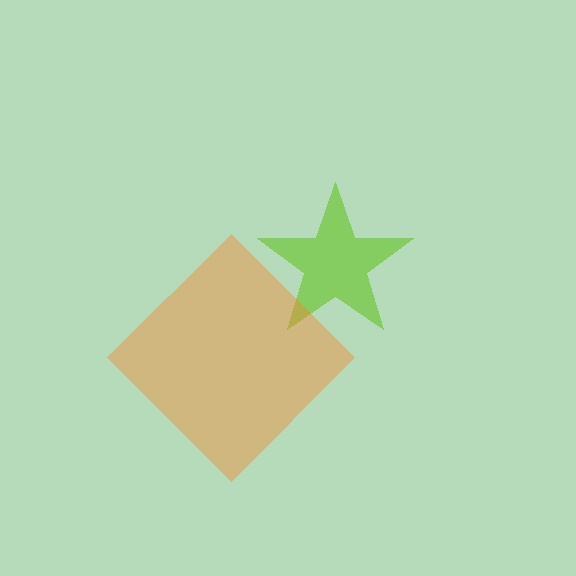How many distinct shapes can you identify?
There are 2 distinct shapes: a lime star, an orange diamond.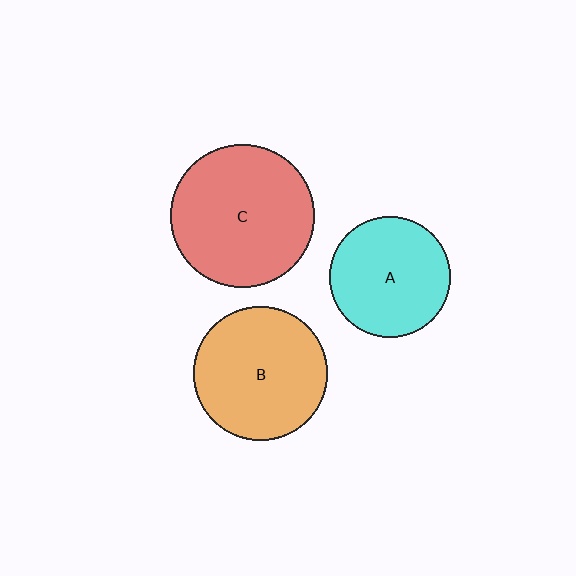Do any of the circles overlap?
No, none of the circles overlap.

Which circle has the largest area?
Circle C (red).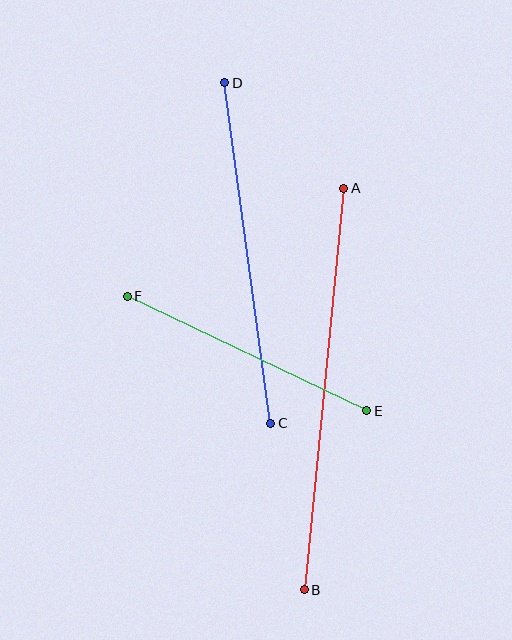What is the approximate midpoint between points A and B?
The midpoint is at approximately (324, 389) pixels.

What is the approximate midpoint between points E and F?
The midpoint is at approximately (247, 353) pixels.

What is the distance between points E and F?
The distance is approximately 266 pixels.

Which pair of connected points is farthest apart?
Points A and B are farthest apart.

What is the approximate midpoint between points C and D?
The midpoint is at approximately (248, 253) pixels.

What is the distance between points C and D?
The distance is approximately 343 pixels.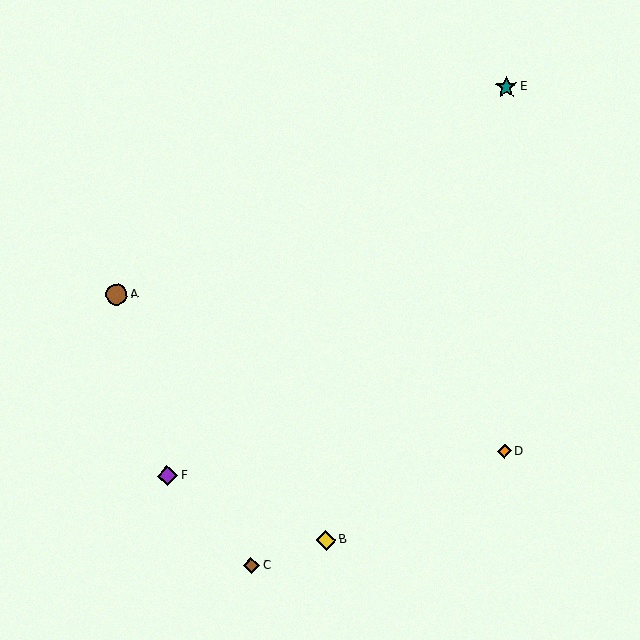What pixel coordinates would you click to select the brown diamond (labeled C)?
Click at (251, 566) to select the brown diamond C.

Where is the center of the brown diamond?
The center of the brown diamond is at (251, 566).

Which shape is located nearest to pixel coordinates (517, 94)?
The teal star (labeled E) at (506, 87) is nearest to that location.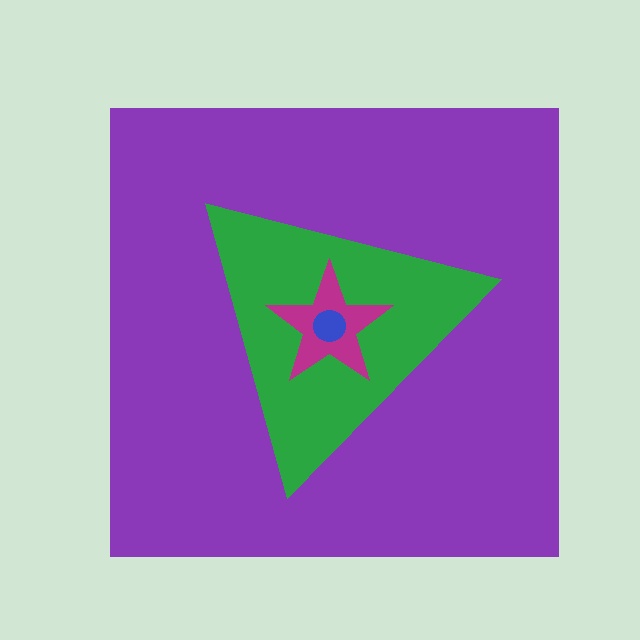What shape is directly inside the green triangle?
The magenta star.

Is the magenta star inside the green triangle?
Yes.